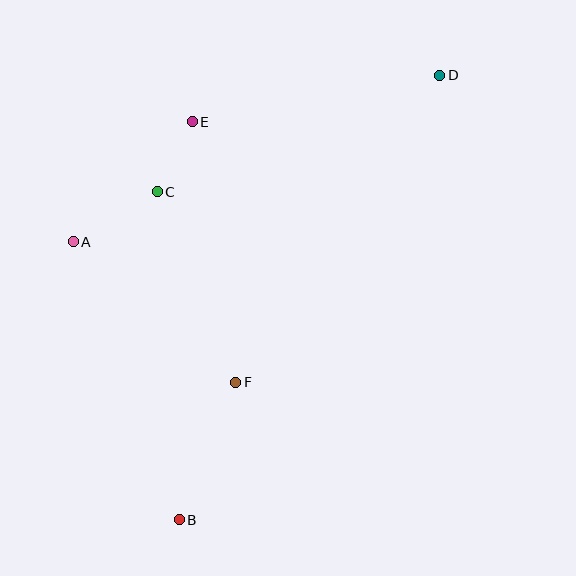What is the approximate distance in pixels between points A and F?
The distance between A and F is approximately 215 pixels.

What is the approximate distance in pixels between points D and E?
The distance between D and E is approximately 252 pixels.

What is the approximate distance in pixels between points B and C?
The distance between B and C is approximately 329 pixels.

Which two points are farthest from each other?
Points B and D are farthest from each other.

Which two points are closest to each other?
Points C and E are closest to each other.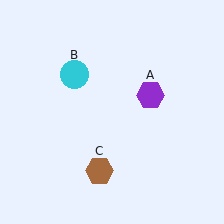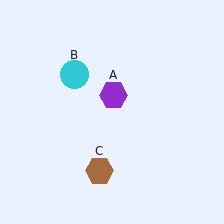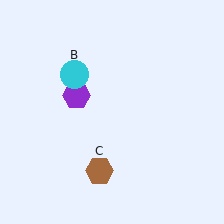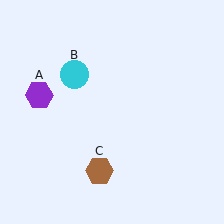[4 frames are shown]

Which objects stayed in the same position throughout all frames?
Cyan circle (object B) and brown hexagon (object C) remained stationary.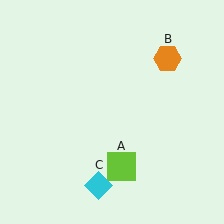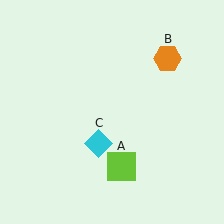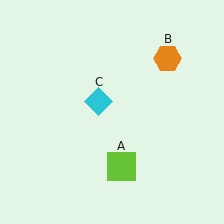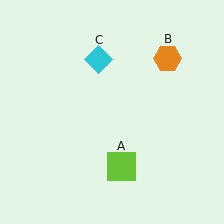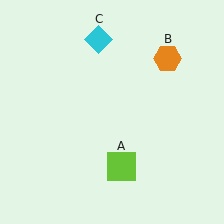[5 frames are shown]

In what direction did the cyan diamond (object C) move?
The cyan diamond (object C) moved up.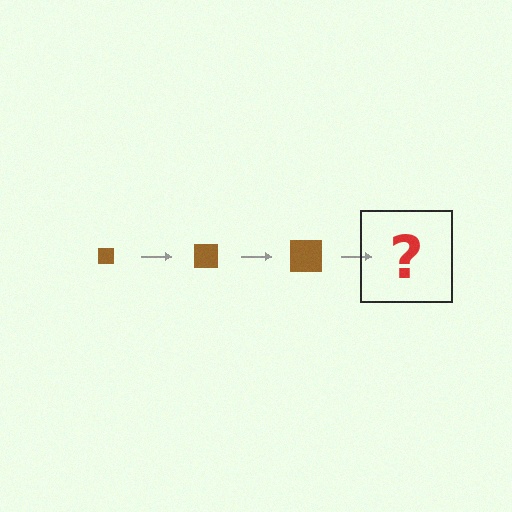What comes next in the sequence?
The next element should be a brown square, larger than the previous one.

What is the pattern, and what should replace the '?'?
The pattern is that the square gets progressively larger each step. The '?' should be a brown square, larger than the previous one.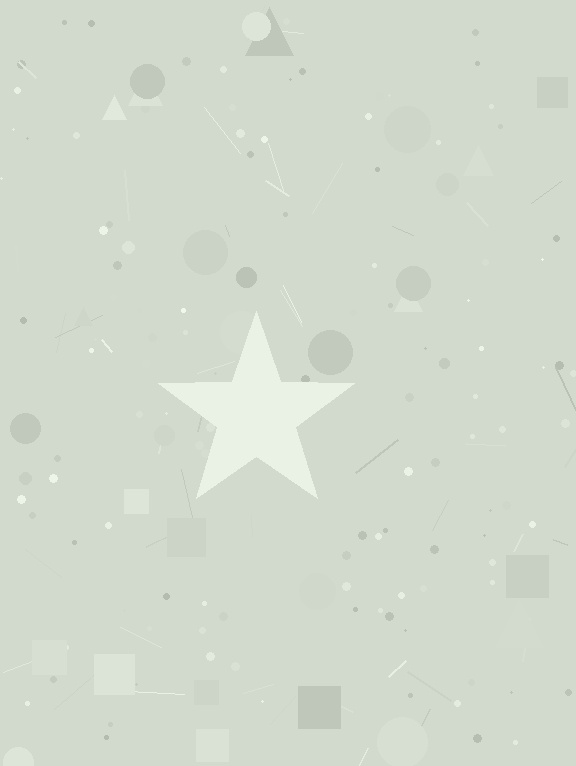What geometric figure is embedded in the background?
A star is embedded in the background.